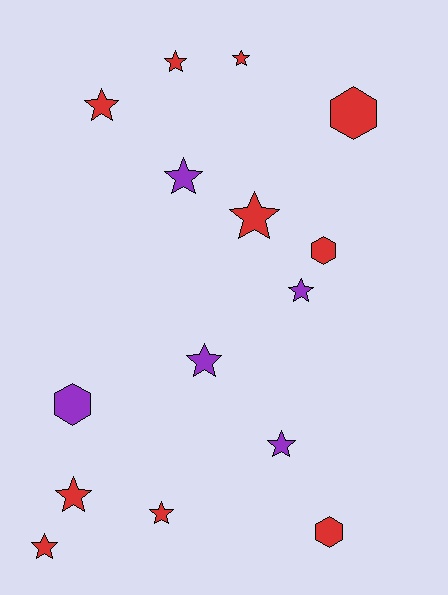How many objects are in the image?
There are 15 objects.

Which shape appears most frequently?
Star, with 11 objects.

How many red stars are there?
There are 7 red stars.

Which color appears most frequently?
Red, with 10 objects.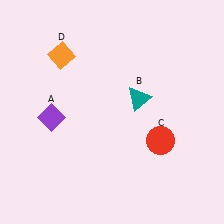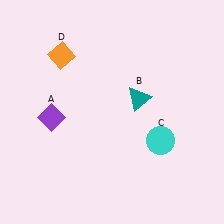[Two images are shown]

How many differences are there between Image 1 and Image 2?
There is 1 difference between the two images.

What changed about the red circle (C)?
In Image 1, C is red. In Image 2, it changed to cyan.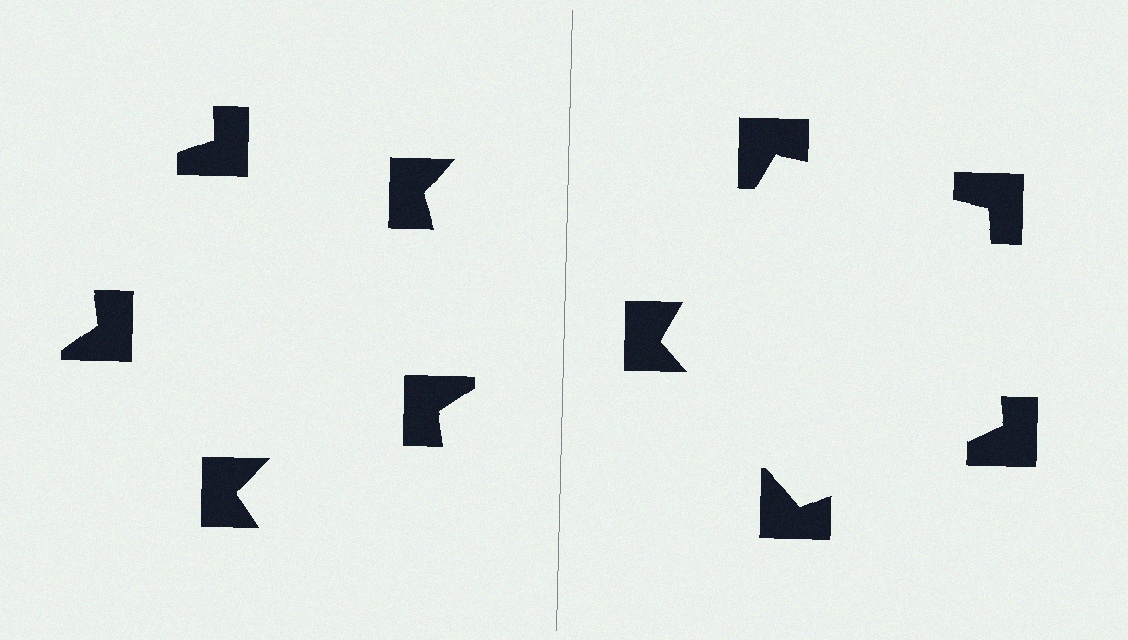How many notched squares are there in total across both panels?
10 — 5 on each side.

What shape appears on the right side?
An illusory pentagon.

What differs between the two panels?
The notched squares are positioned identically on both sides; only the wedge orientations differ. On the right they align to a pentagon; on the left they are misaligned.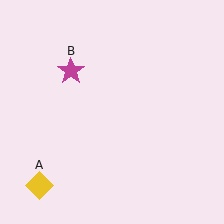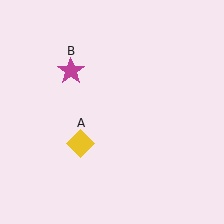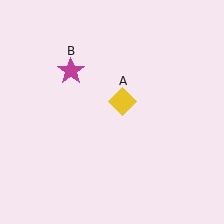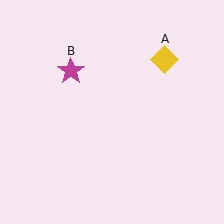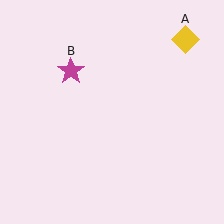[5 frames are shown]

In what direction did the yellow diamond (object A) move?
The yellow diamond (object A) moved up and to the right.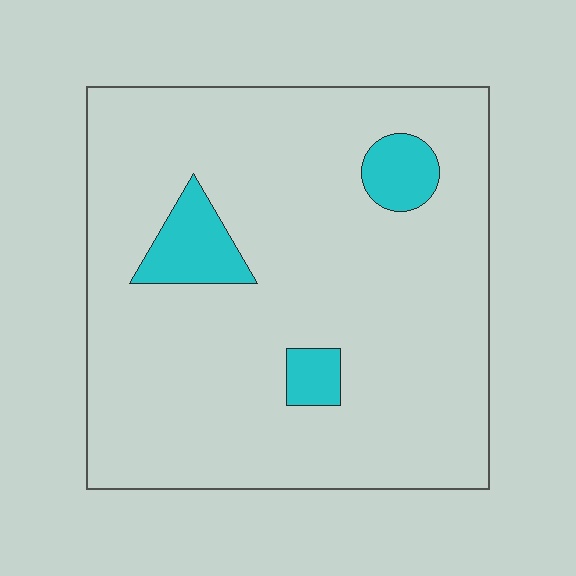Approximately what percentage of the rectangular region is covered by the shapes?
Approximately 10%.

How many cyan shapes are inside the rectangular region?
3.